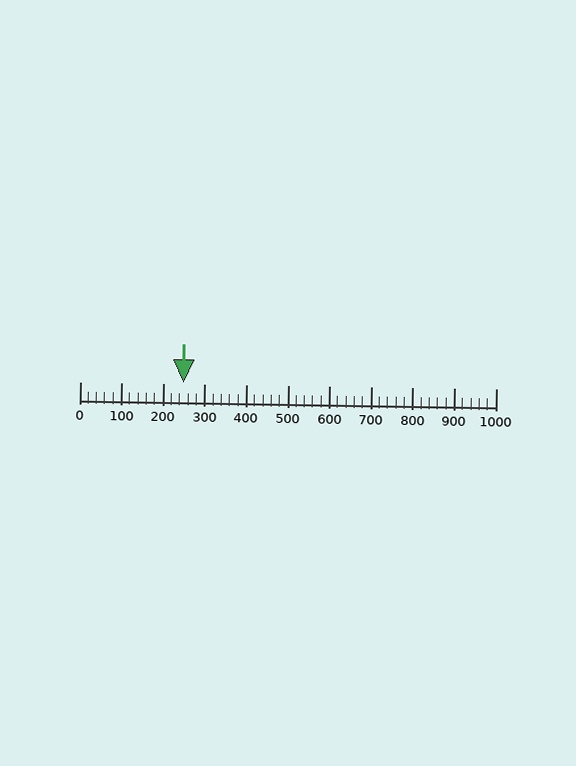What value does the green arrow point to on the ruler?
The green arrow points to approximately 248.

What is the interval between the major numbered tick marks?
The major tick marks are spaced 100 units apart.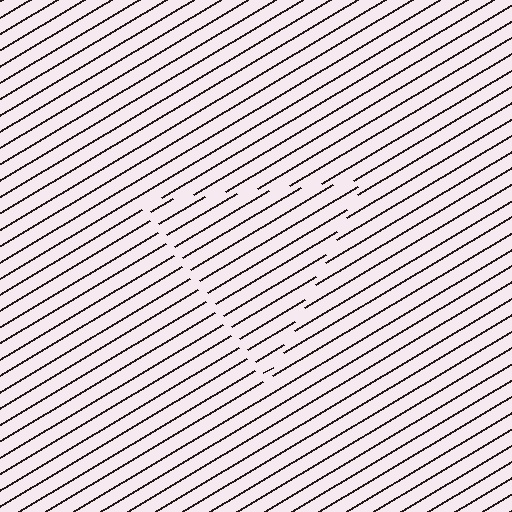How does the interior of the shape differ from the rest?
The interior of the shape contains the same grating, shifted by half a period — the contour is defined by the phase discontinuity where line-ends from the inner and outer gratings abut.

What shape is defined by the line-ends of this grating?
An illusory triangle. The interior of the shape contains the same grating, shifted by half a period — the contour is defined by the phase discontinuity where line-ends from the inner and outer gratings abut.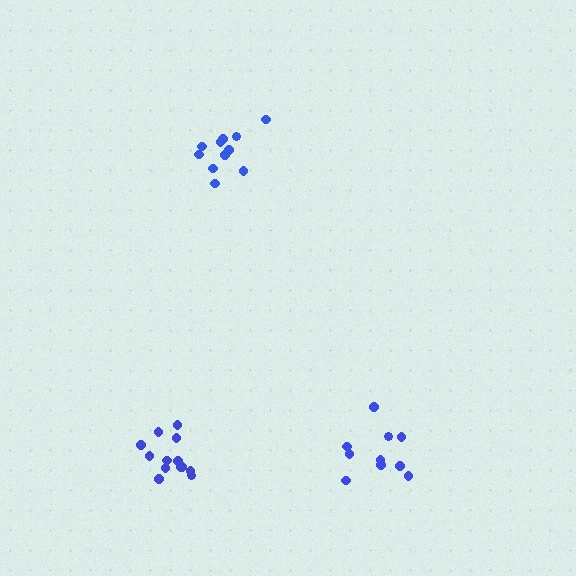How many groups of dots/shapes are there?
There are 3 groups.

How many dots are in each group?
Group 1: 11 dots, Group 2: 10 dots, Group 3: 13 dots (34 total).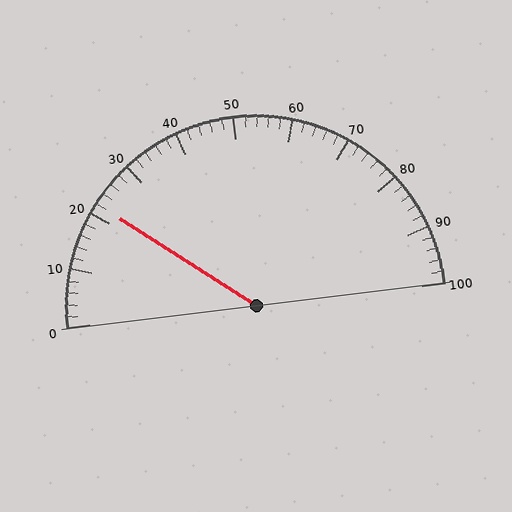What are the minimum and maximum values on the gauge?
The gauge ranges from 0 to 100.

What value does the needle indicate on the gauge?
The needle indicates approximately 22.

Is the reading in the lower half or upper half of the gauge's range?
The reading is in the lower half of the range (0 to 100).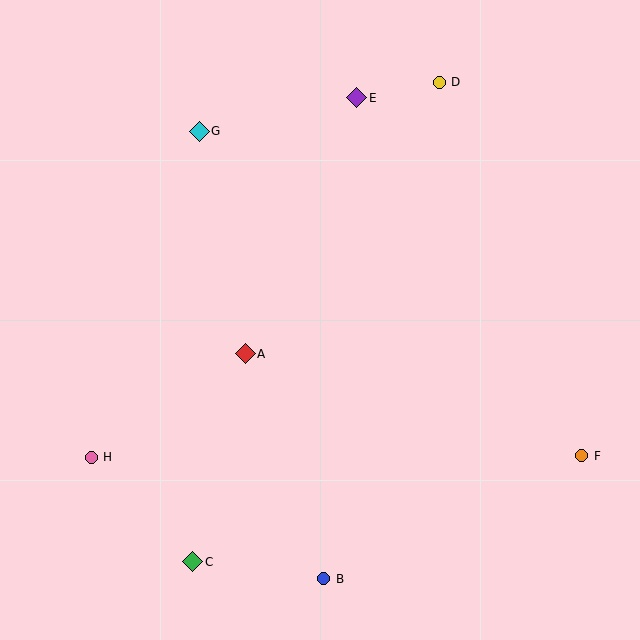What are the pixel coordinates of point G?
Point G is at (199, 131).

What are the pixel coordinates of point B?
Point B is at (324, 579).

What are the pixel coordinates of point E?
Point E is at (357, 98).